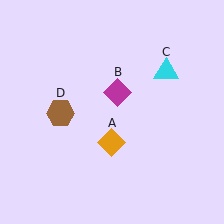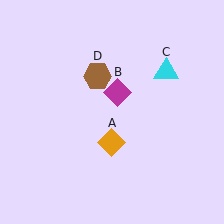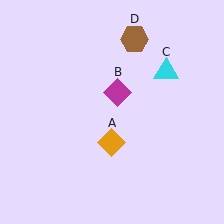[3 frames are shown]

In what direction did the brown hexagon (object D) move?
The brown hexagon (object D) moved up and to the right.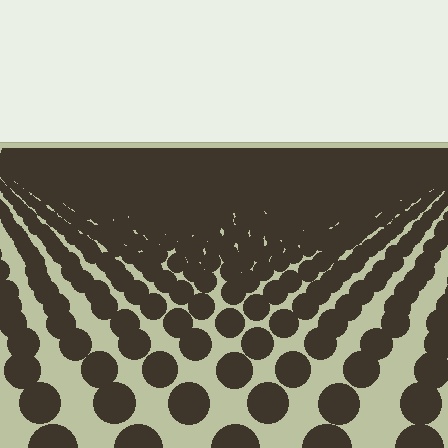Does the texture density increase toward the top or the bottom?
Density increases toward the top.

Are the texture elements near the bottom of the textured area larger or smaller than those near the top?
Larger. Near the bottom, elements are closer to the viewer and appear at a bigger on-screen size.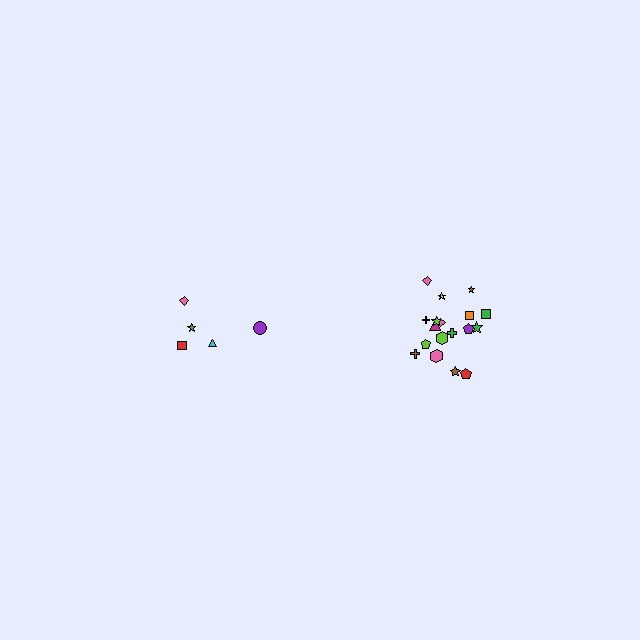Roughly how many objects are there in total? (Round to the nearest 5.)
Roughly 25 objects in total.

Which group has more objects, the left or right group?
The right group.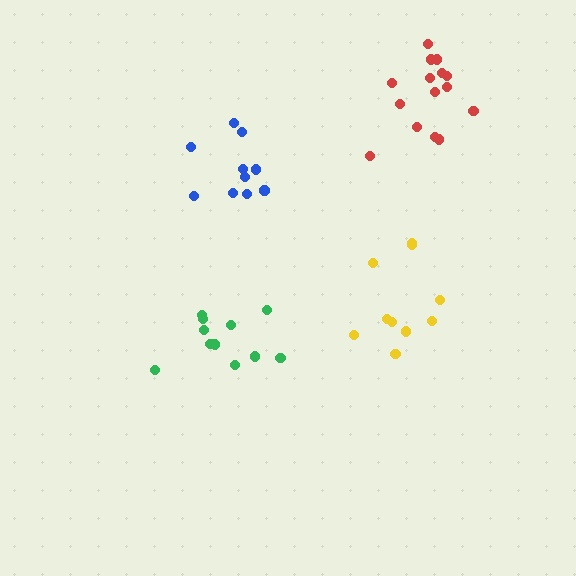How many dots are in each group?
Group 1: 15 dots, Group 2: 10 dots, Group 3: 11 dots, Group 4: 10 dots (46 total).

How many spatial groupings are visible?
There are 4 spatial groupings.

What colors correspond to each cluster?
The clusters are colored: red, yellow, green, blue.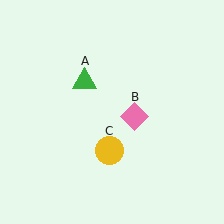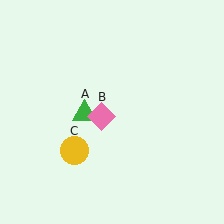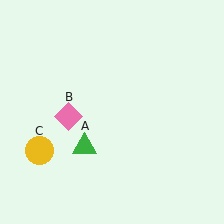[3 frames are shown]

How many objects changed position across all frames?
3 objects changed position: green triangle (object A), pink diamond (object B), yellow circle (object C).